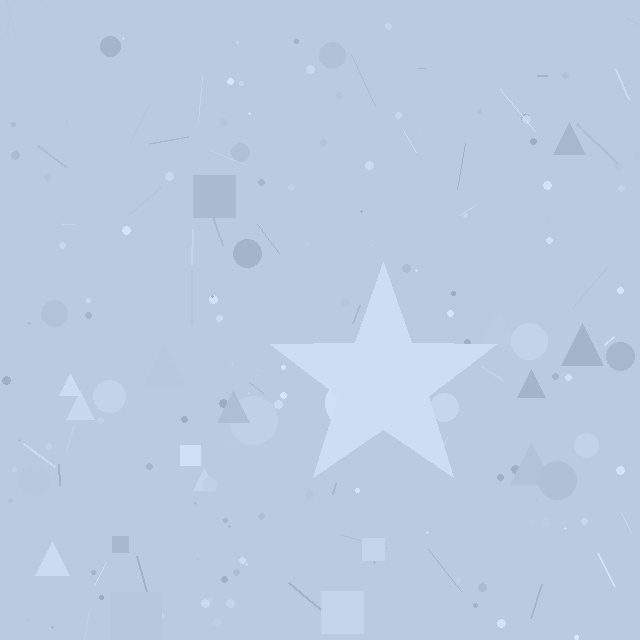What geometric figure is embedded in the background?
A star is embedded in the background.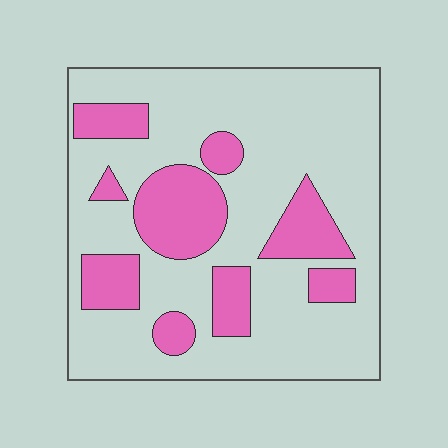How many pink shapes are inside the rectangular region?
9.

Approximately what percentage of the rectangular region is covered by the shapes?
Approximately 25%.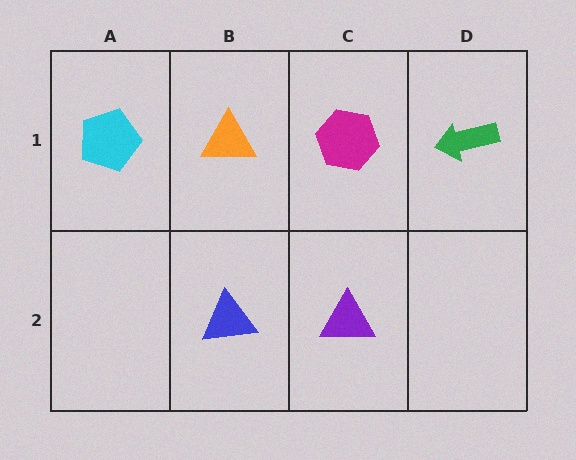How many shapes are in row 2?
2 shapes.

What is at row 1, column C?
A magenta hexagon.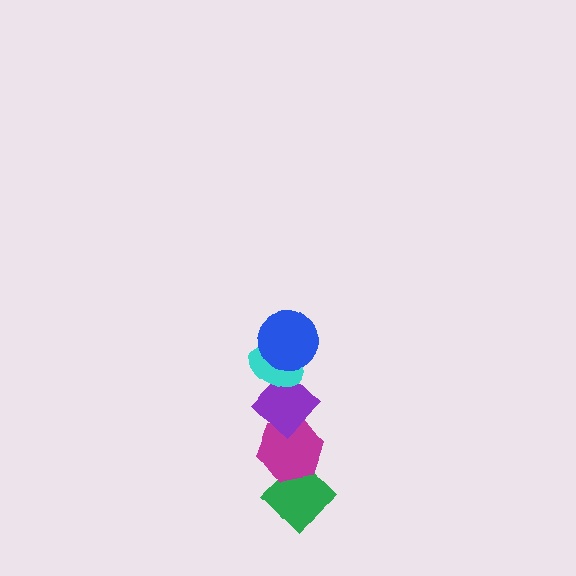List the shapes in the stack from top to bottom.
From top to bottom: the blue circle, the cyan ellipse, the purple diamond, the magenta hexagon, the green diamond.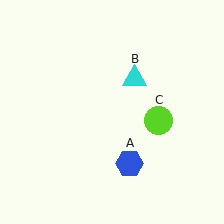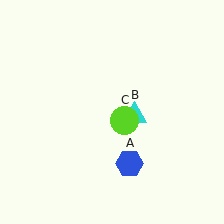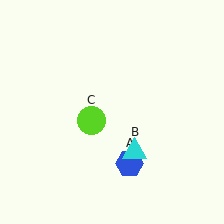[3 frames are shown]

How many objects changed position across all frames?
2 objects changed position: cyan triangle (object B), lime circle (object C).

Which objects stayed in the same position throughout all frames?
Blue hexagon (object A) remained stationary.